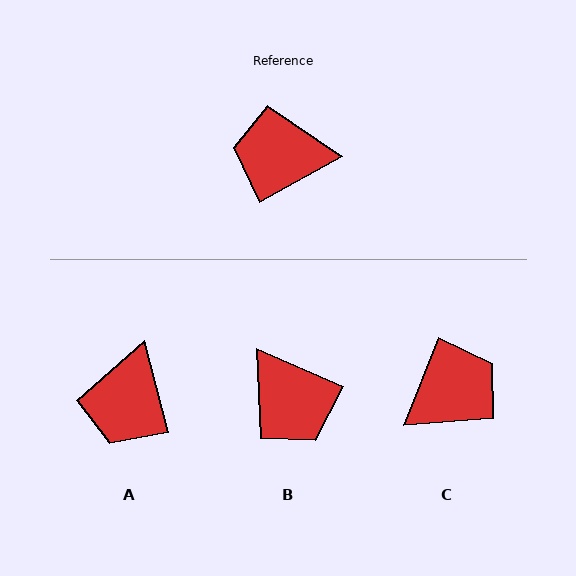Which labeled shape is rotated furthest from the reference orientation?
C, about 141 degrees away.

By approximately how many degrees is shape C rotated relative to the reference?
Approximately 141 degrees clockwise.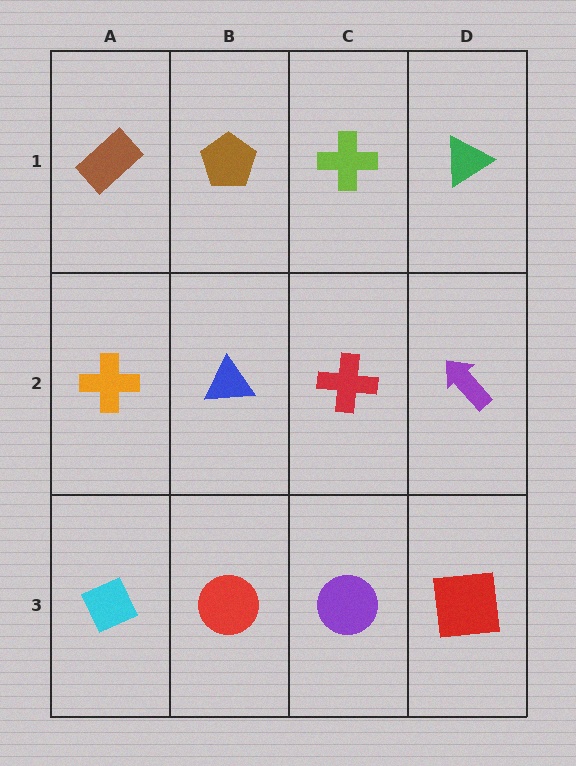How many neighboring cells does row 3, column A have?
2.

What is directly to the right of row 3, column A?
A red circle.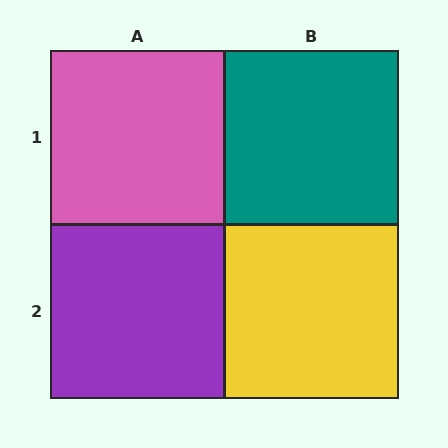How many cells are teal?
1 cell is teal.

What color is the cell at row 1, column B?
Teal.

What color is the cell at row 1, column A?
Pink.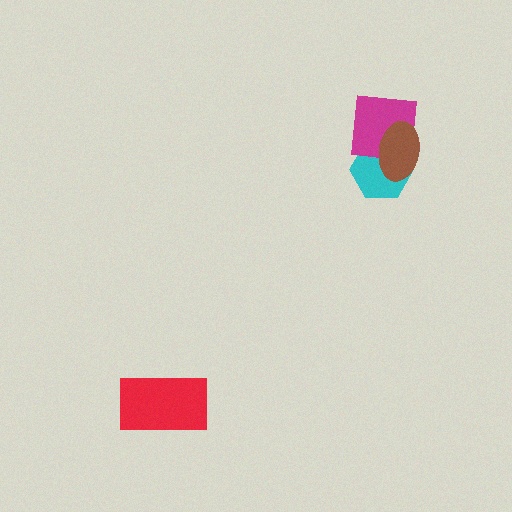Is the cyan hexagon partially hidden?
Yes, it is partially covered by another shape.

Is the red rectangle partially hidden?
No, no other shape covers it.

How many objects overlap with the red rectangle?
0 objects overlap with the red rectangle.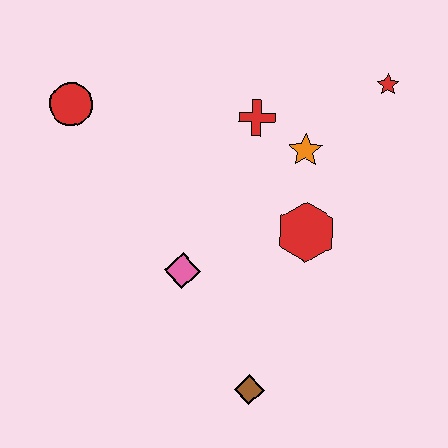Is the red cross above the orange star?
Yes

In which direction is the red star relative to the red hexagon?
The red star is above the red hexagon.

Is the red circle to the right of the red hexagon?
No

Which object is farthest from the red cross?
The brown diamond is farthest from the red cross.